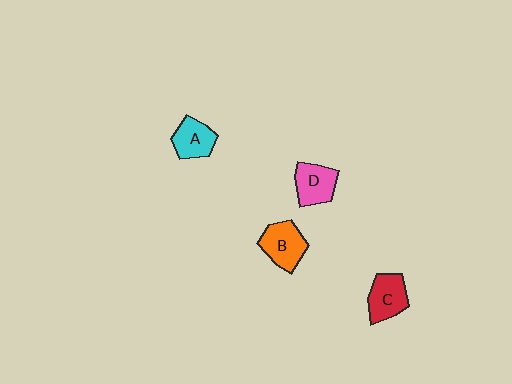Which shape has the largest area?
Shape B (orange).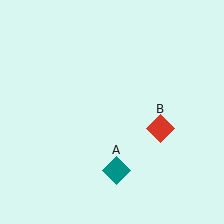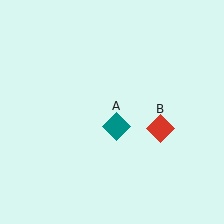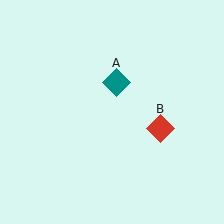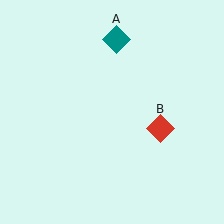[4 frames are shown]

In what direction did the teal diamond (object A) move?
The teal diamond (object A) moved up.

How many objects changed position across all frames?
1 object changed position: teal diamond (object A).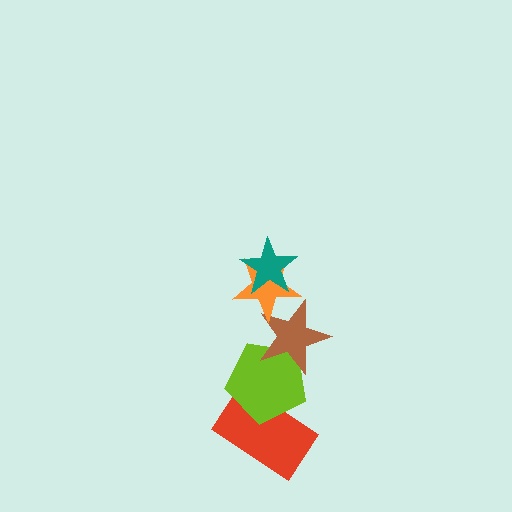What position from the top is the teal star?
The teal star is 1st from the top.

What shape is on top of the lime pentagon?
The brown star is on top of the lime pentagon.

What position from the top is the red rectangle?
The red rectangle is 5th from the top.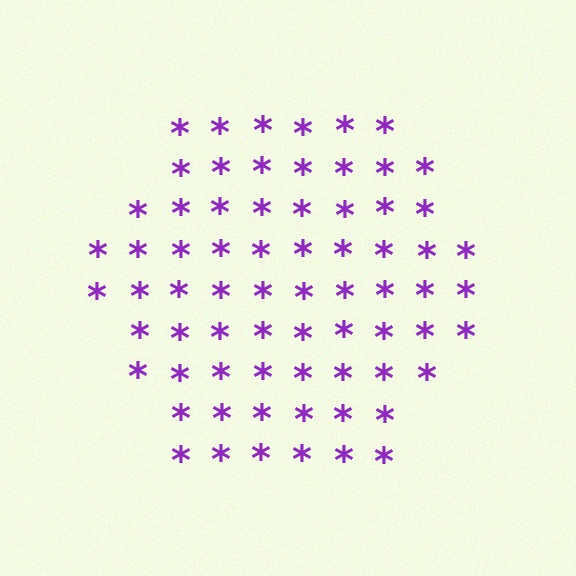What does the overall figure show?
The overall figure shows a hexagon.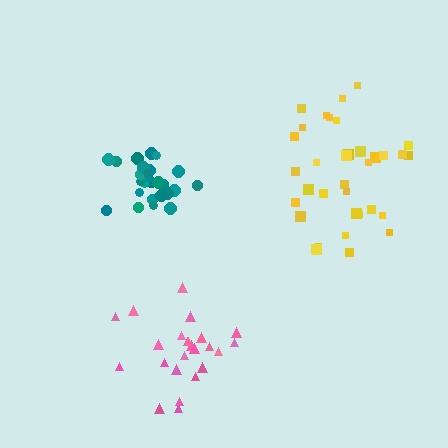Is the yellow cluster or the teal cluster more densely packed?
Teal.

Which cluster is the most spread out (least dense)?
Yellow.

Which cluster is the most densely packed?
Teal.